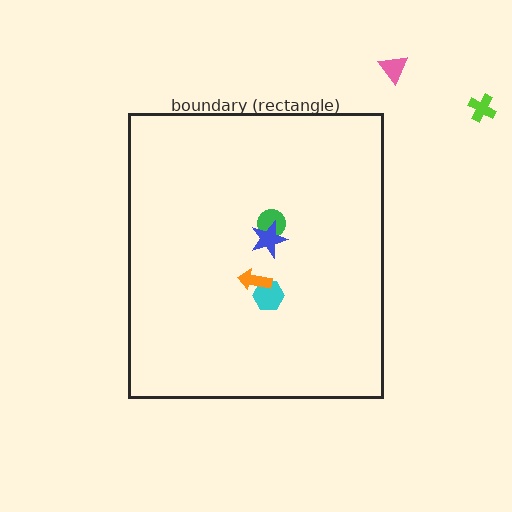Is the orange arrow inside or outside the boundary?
Inside.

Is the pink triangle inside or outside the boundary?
Outside.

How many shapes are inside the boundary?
4 inside, 2 outside.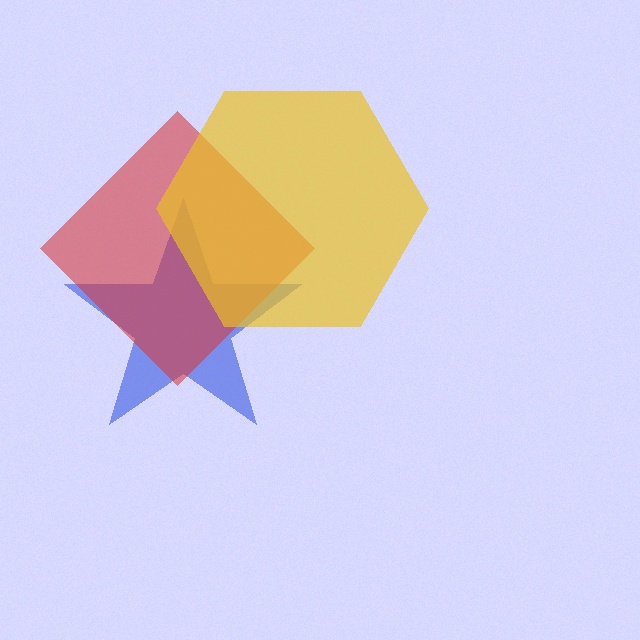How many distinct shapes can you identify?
There are 3 distinct shapes: a blue star, a red diamond, a yellow hexagon.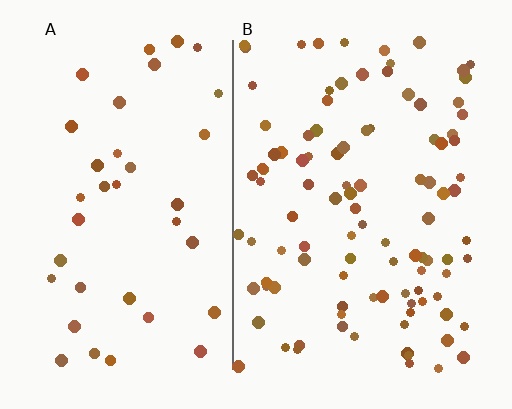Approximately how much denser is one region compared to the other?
Approximately 2.7× — region B over region A.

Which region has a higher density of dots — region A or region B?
B (the right).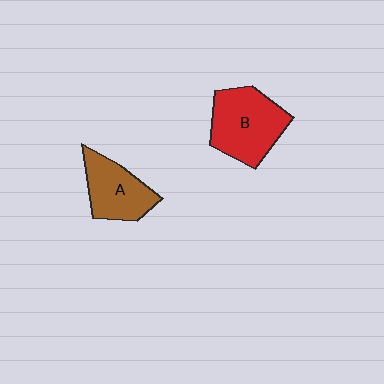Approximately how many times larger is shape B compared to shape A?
Approximately 1.3 times.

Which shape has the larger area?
Shape B (red).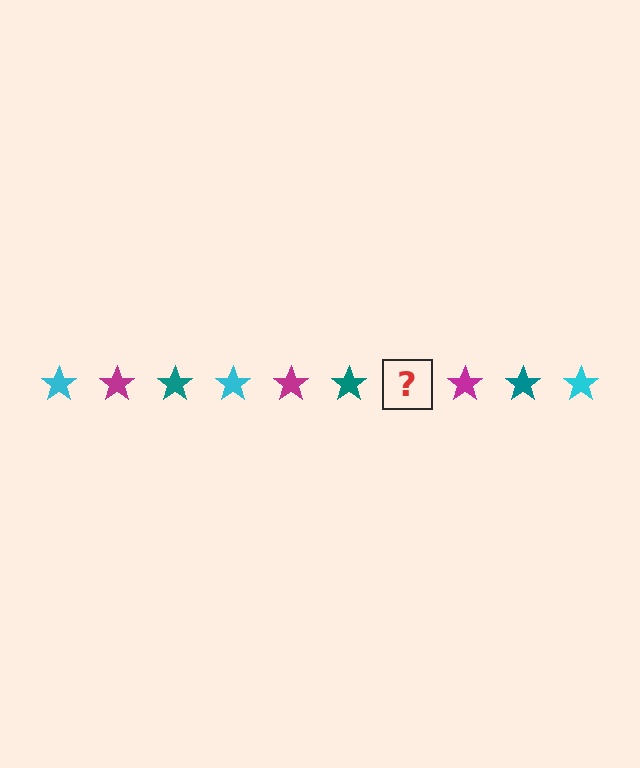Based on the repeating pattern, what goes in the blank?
The blank should be a cyan star.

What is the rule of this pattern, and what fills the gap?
The rule is that the pattern cycles through cyan, magenta, teal stars. The gap should be filled with a cyan star.